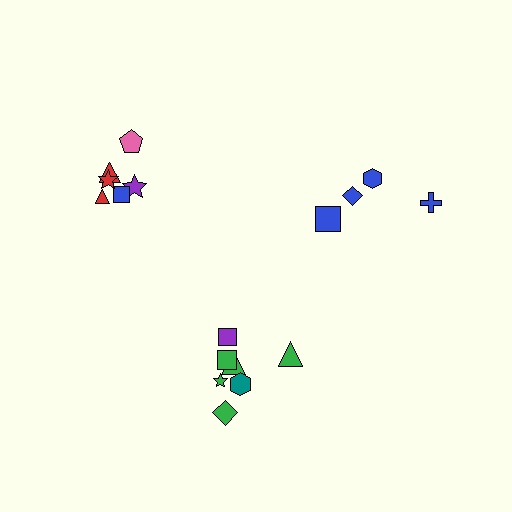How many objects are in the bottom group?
There are 7 objects.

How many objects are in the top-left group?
There are 6 objects.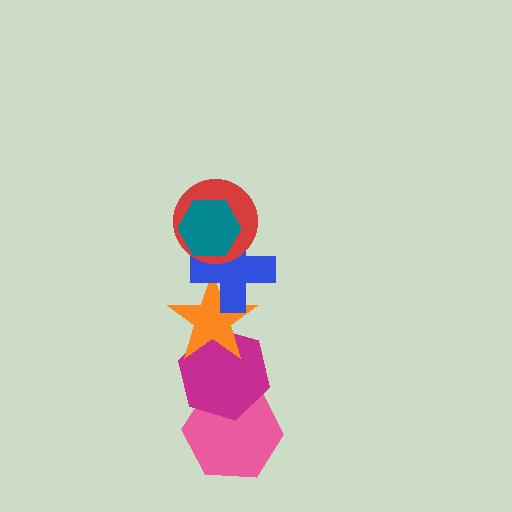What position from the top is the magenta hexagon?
The magenta hexagon is 5th from the top.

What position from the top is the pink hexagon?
The pink hexagon is 6th from the top.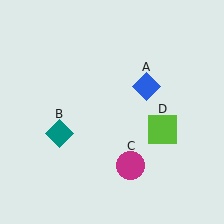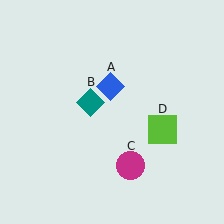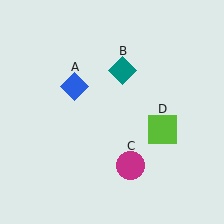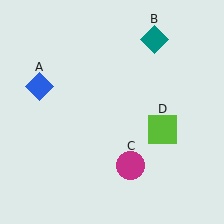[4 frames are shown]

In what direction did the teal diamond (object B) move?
The teal diamond (object B) moved up and to the right.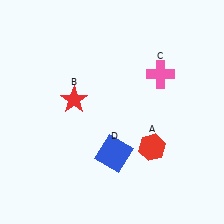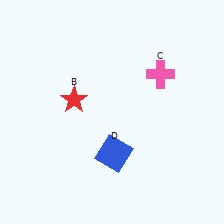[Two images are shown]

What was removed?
The red hexagon (A) was removed in Image 2.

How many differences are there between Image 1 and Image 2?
There is 1 difference between the two images.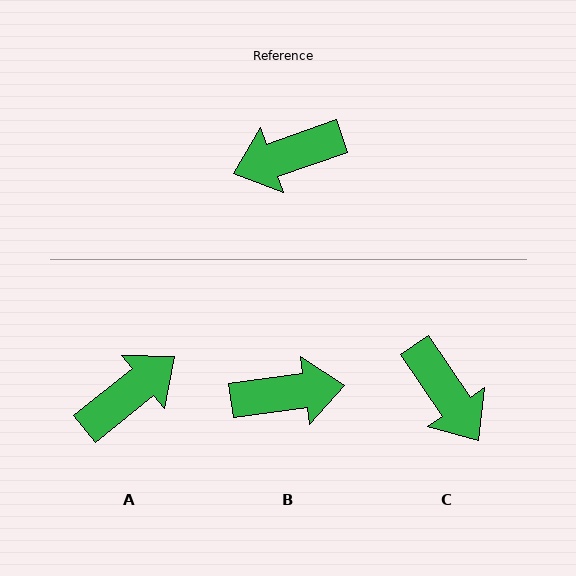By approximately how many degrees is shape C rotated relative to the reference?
Approximately 105 degrees counter-clockwise.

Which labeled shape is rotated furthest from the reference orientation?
B, about 168 degrees away.